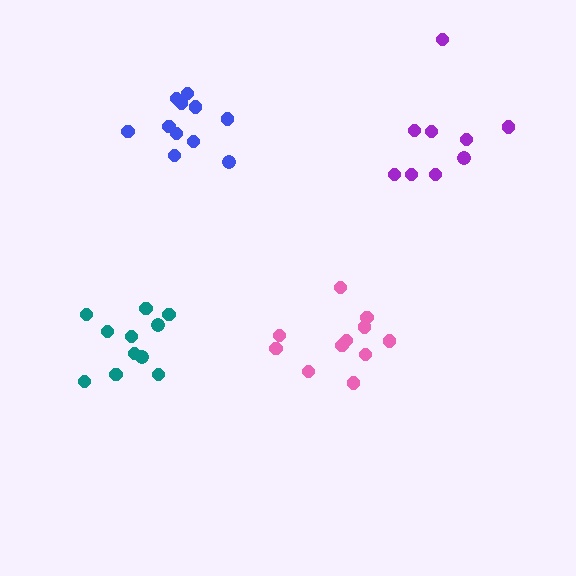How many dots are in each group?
Group 1: 11 dots, Group 2: 11 dots, Group 3: 12 dots, Group 4: 9 dots (43 total).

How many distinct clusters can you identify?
There are 4 distinct clusters.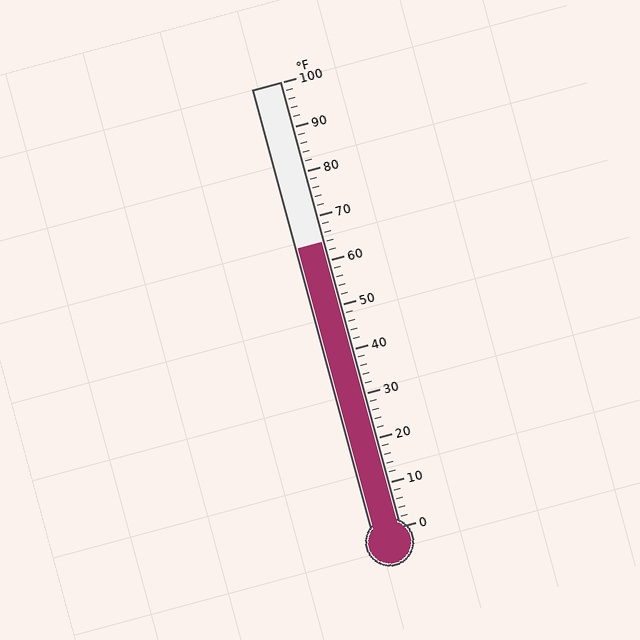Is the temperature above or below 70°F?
The temperature is below 70°F.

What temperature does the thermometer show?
The thermometer shows approximately 64°F.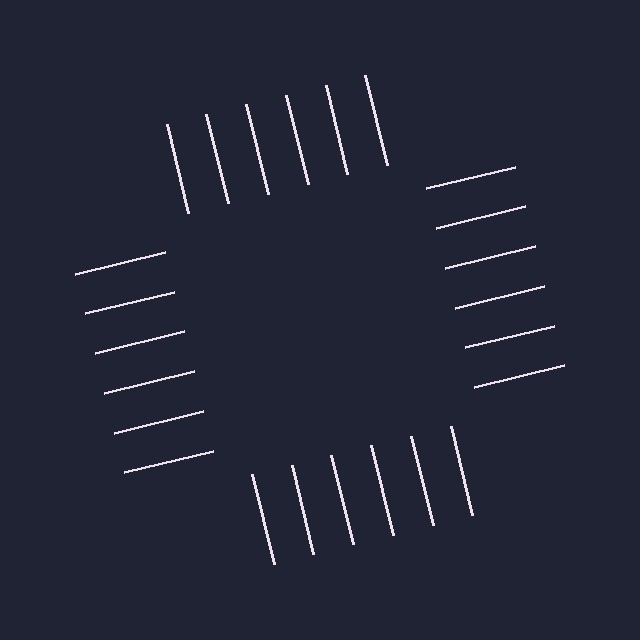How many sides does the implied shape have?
4 sides — the line-ends trace a square.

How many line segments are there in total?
24 — 6 along each of the 4 edges.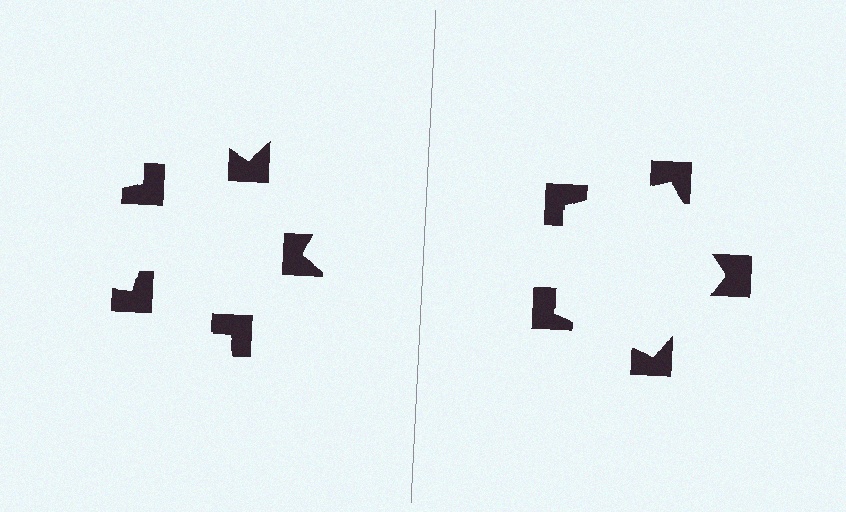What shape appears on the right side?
An illusory pentagon.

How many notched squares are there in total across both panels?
10 — 5 on each side.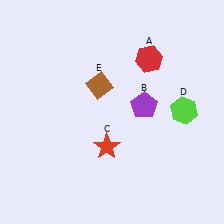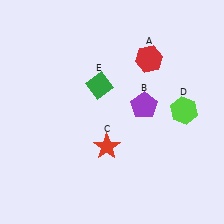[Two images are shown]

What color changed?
The diamond (E) changed from brown in Image 1 to green in Image 2.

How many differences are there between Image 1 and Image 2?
There is 1 difference between the two images.